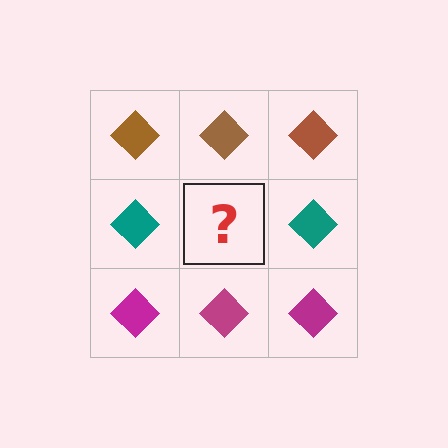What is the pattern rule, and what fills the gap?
The rule is that each row has a consistent color. The gap should be filled with a teal diamond.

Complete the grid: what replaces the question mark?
The question mark should be replaced with a teal diamond.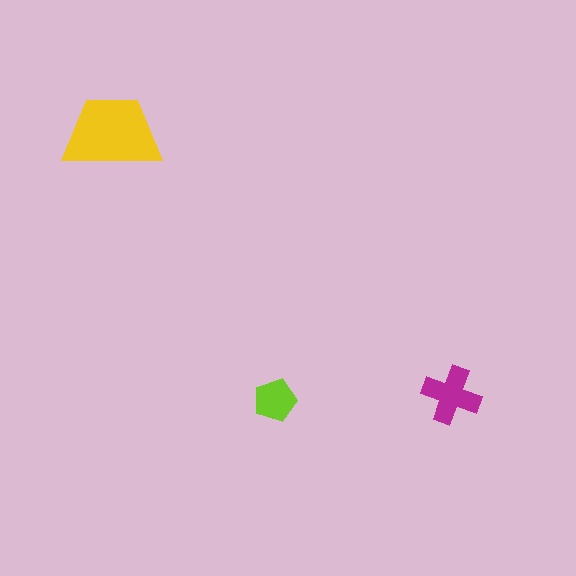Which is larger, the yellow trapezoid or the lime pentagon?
The yellow trapezoid.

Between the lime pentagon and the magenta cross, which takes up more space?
The magenta cross.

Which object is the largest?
The yellow trapezoid.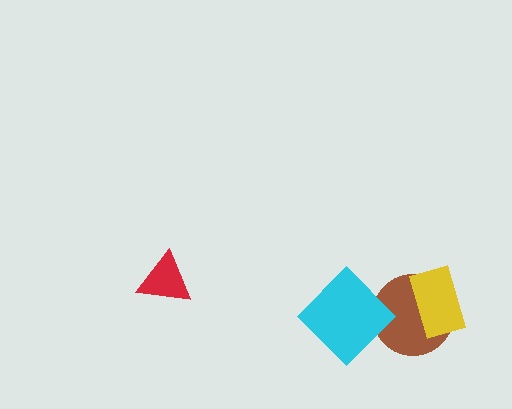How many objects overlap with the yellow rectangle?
1 object overlaps with the yellow rectangle.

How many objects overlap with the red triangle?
0 objects overlap with the red triangle.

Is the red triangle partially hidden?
No, no other shape covers it.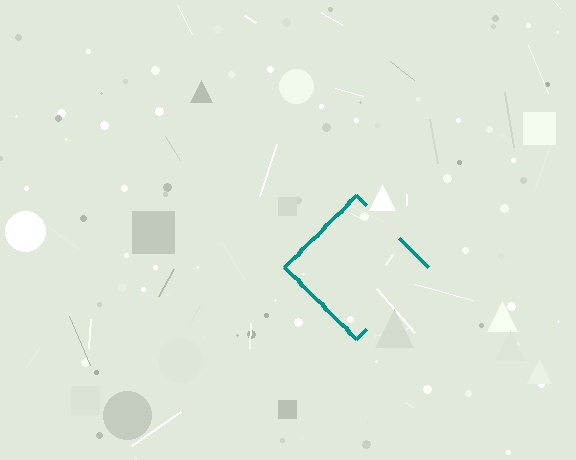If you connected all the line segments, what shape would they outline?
They would outline a diamond.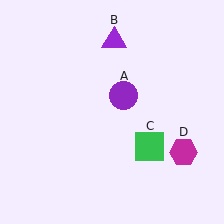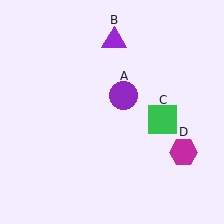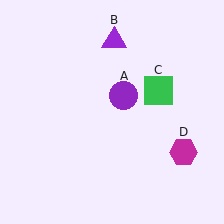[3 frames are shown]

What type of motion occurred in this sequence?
The green square (object C) rotated counterclockwise around the center of the scene.